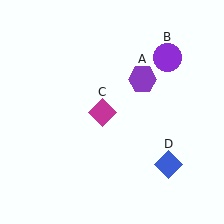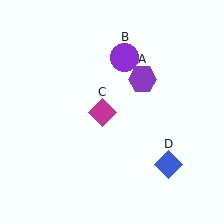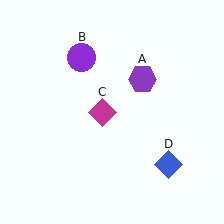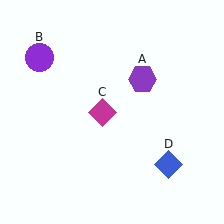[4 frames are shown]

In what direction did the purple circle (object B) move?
The purple circle (object B) moved left.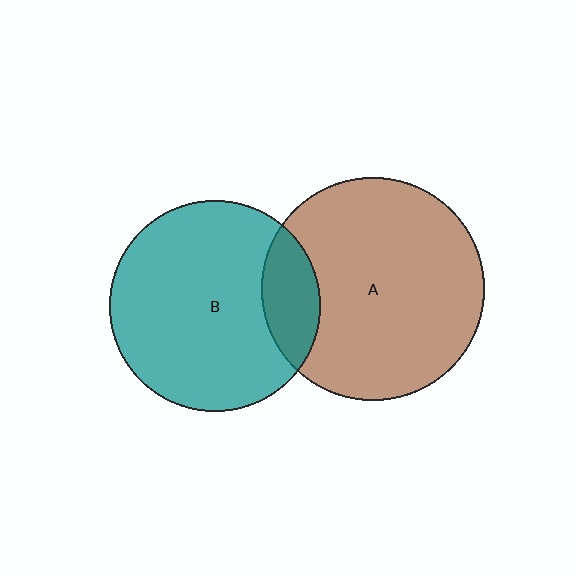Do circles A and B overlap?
Yes.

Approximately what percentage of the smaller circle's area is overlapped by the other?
Approximately 15%.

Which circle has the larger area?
Circle A (brown).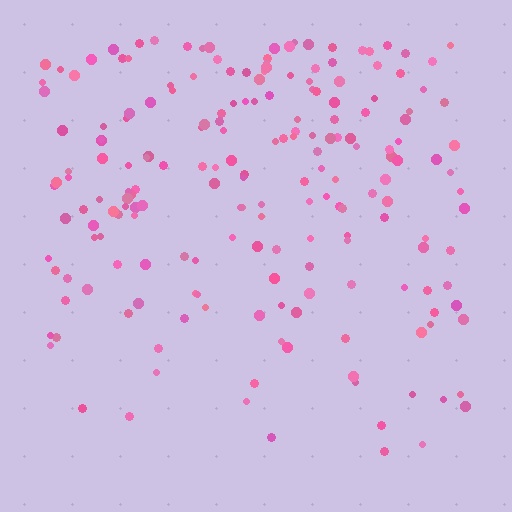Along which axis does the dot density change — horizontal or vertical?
Vertical.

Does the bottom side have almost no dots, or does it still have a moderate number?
Still a moderate number, just noticeably fewer than the top.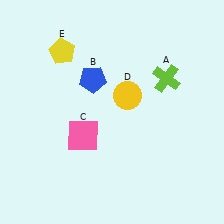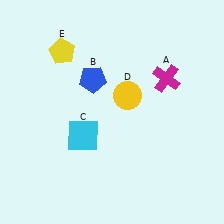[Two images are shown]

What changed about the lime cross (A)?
In Image 1, A is lime. In Image 2, it changed to magenta.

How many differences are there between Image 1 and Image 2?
There are 2 differences between the two images.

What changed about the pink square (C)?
In Image 1, C is pink. In Image 2, it changed to cyan.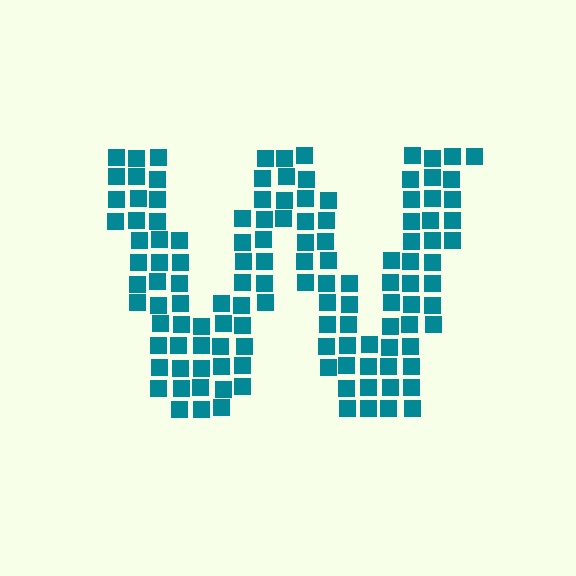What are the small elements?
The small elements are squares.